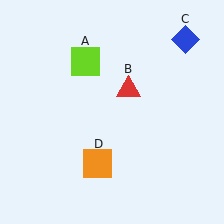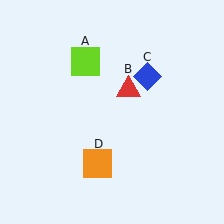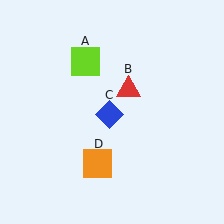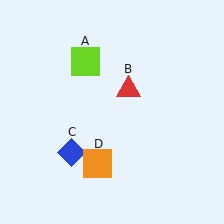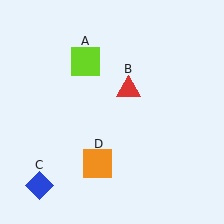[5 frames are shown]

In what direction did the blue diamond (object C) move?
The blue diamond (object C) moved down and to the left.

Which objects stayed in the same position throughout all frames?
Lime square (object A) and red triangle (object B) and orange square (object D) remained stationary.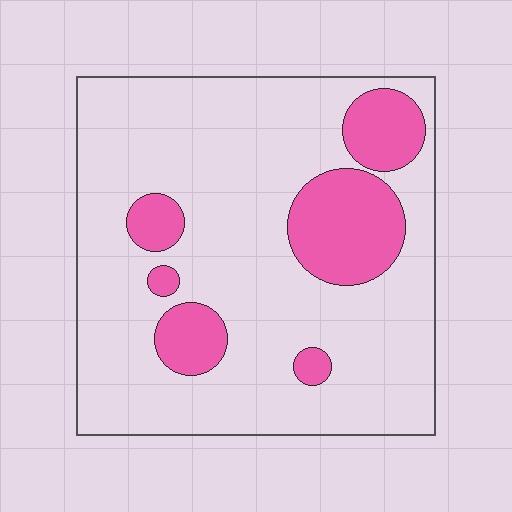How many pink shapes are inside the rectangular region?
6.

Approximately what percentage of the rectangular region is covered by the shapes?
Approximately 20%.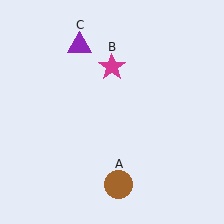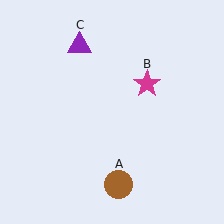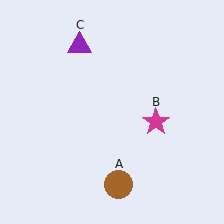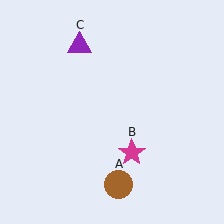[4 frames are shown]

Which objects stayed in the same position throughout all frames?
Brown circle (object A) and purple triangle (object C) remained stationary.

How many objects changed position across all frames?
1 object changed position: magenta star (object B).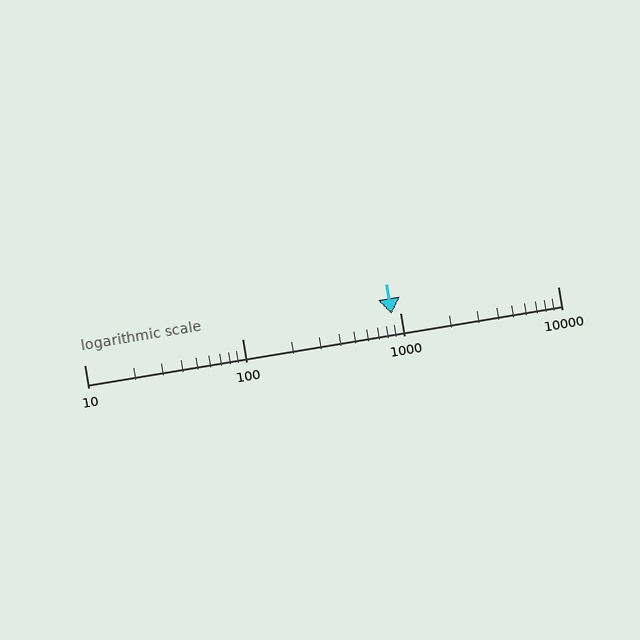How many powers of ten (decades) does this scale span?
The scale spans 3 decades, from 10 to 10000.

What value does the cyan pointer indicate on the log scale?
The pointer indicates approximately 880.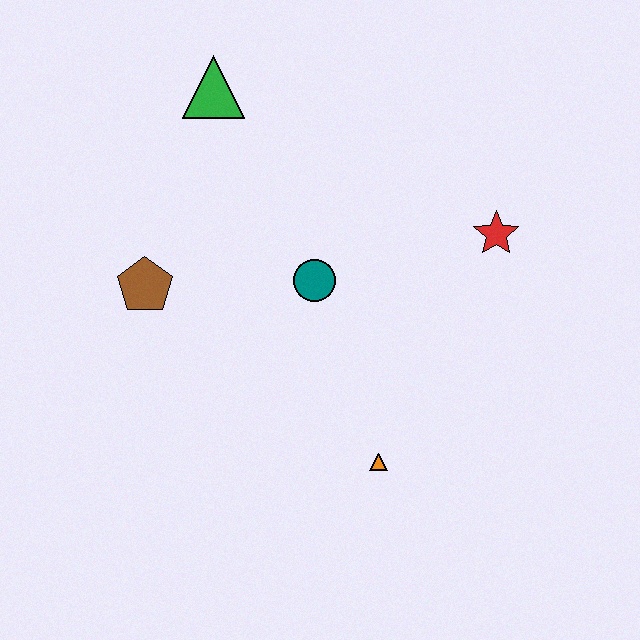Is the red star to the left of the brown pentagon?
No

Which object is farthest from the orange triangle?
The green triangle is farthest from the orange triangle.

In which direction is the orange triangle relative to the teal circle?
The orange triangle is below the teal circle.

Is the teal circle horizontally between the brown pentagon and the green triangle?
No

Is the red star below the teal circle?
No